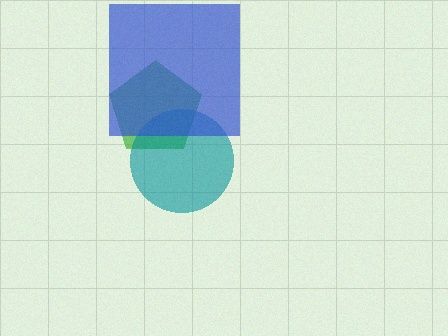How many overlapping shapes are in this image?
There are 3 overlapping shapes in the image.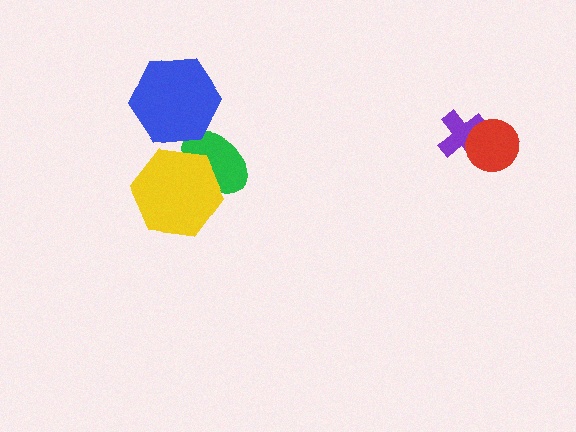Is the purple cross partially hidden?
Yes, it is partially covered by another shape.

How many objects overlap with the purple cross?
1 object overlaps with the purple cross.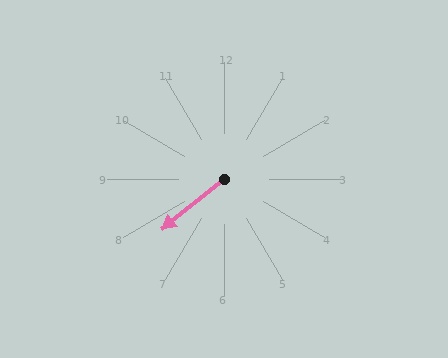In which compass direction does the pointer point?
Southwest.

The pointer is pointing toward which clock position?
Roughly 8 o'clock.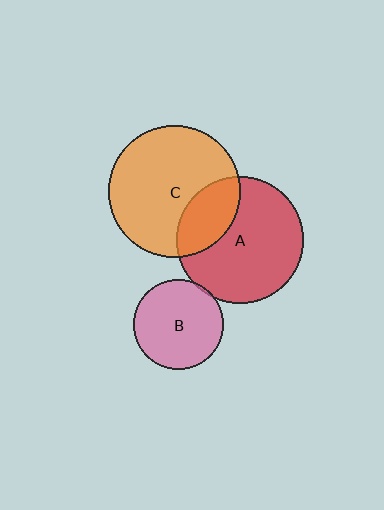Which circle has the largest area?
Circle C (orange).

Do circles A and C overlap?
Yes.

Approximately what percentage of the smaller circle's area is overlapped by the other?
Approximately 25%.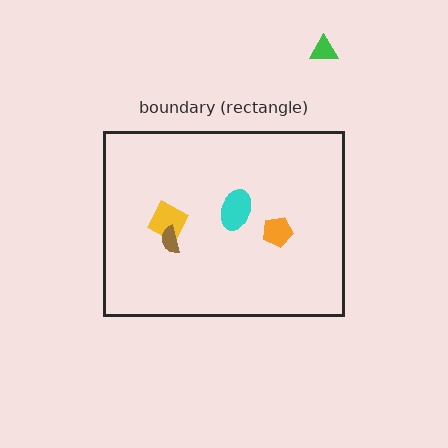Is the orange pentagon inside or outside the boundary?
Inside.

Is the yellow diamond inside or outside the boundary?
Inside.